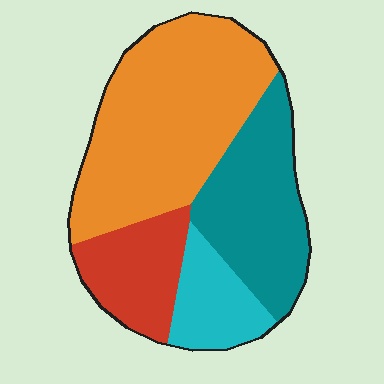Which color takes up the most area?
Orange, at roughly 45%.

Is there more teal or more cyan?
Teal.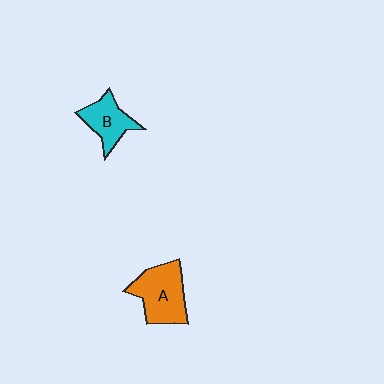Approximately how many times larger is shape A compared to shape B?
Approximately 1.5 times.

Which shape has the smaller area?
Shape B (cyan).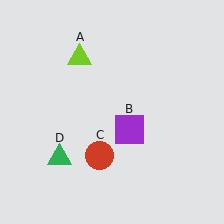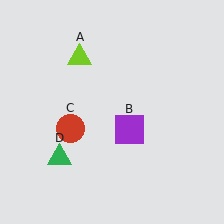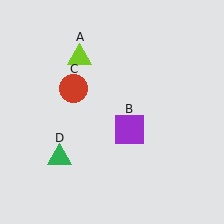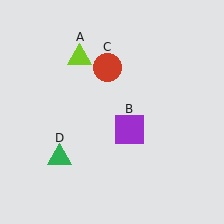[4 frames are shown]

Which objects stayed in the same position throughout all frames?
Lime triangle (object A) and purple square (object B) and green triangle (object D) remained stationary.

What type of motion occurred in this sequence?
The red circle (object C) rotated clockwise around the center of the scene.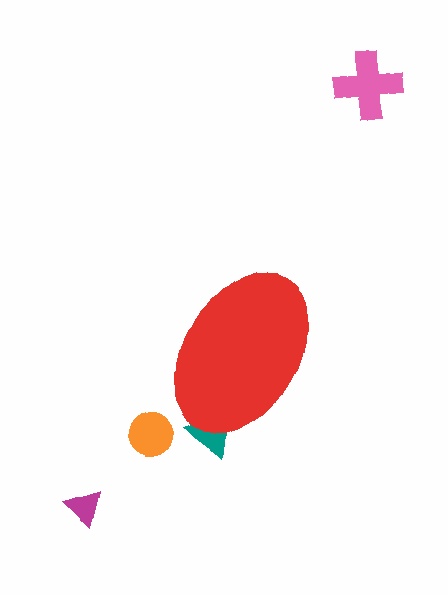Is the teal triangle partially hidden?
Yes, the teal triangle is partially hidden behind the red ellipse.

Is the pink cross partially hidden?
No, the pink cross is fully visible.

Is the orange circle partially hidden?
No, the orange circle is fully visible.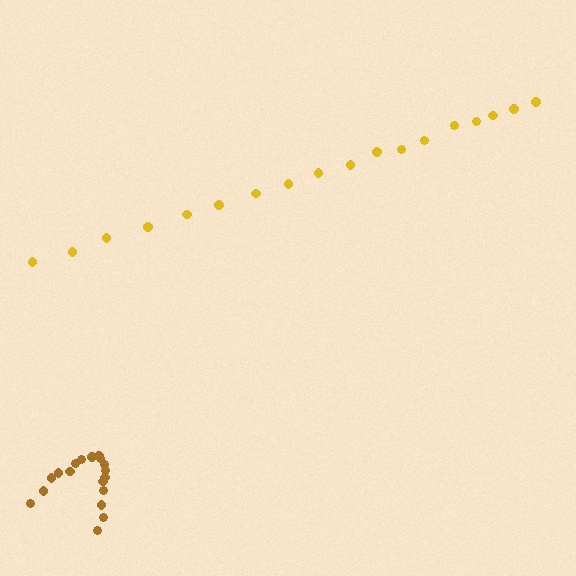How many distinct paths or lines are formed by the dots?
There are 2 distinct paths.